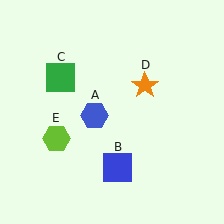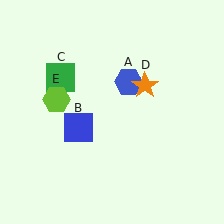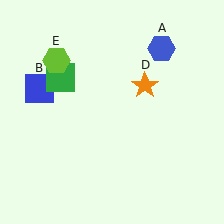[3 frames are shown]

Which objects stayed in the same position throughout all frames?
Green square (object C) and orange star (object D) remained stationary.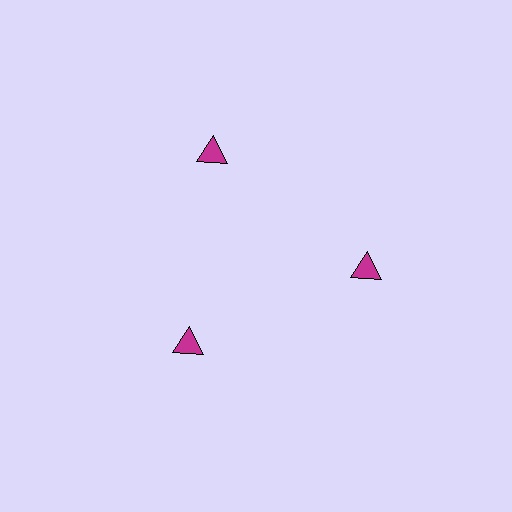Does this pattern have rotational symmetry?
Yes, this pattern has 3-fold rotational symmetry. It looks the same after rotating 120 degrees around the center.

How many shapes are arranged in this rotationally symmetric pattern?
There are 3 shapes, arranged in 3 groups of 1.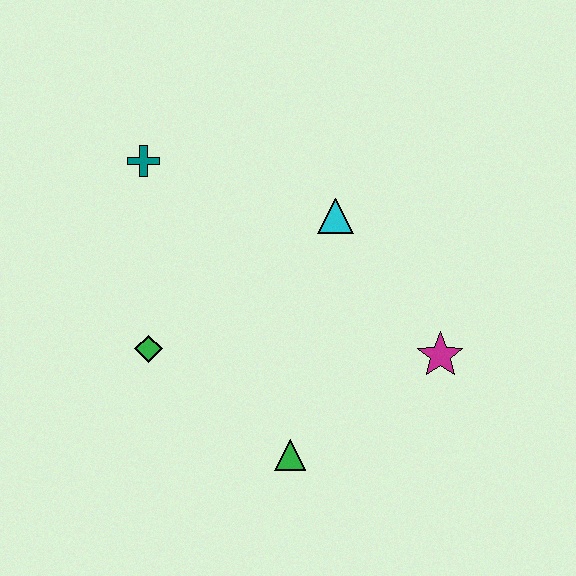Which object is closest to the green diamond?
The green triangle is closest to the green diamond.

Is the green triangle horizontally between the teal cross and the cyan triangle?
Yes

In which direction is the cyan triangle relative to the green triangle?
The cyan triangle is above the green triangle.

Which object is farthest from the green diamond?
The magenta star is farthest from the green diamond.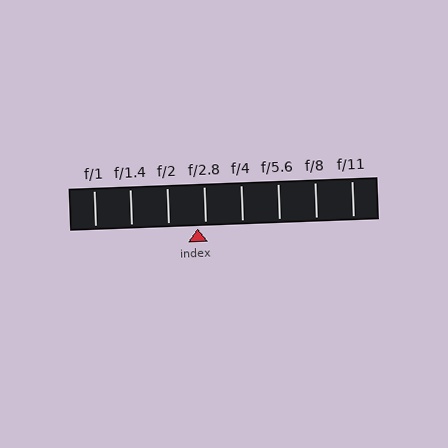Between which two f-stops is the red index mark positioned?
The index mark is between f/2 and f/2.8.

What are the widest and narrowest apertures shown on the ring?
The widest aperture shown is f/1 and the narrowest is f/11.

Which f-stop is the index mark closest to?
The index mark is closest to f/2.8.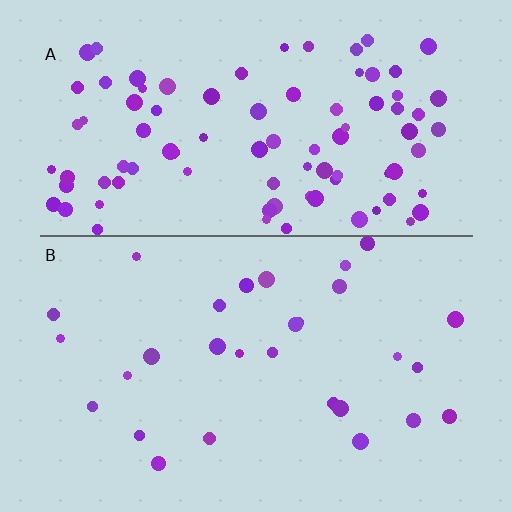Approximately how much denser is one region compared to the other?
Approximately 3.1× — region A over region B.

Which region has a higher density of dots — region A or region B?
A (the top).